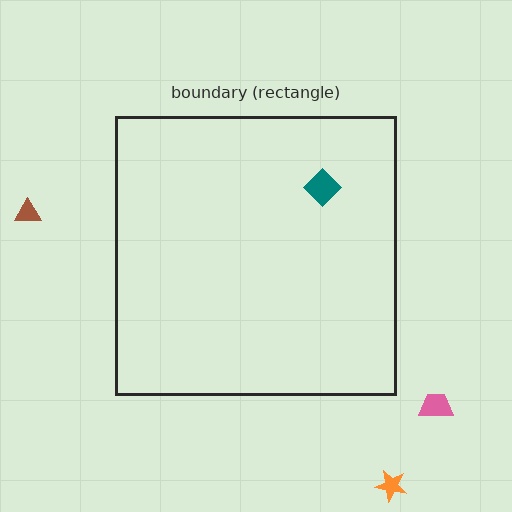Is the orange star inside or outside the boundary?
Outside.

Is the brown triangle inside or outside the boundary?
Outside.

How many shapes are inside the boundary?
1 inside, 3 outside.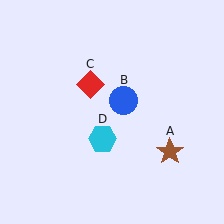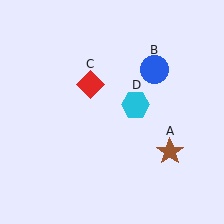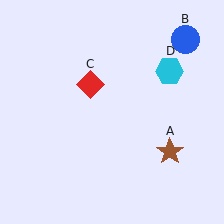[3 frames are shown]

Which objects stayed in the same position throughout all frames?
Brown star (object A) and red diamond (object C) remained stationary.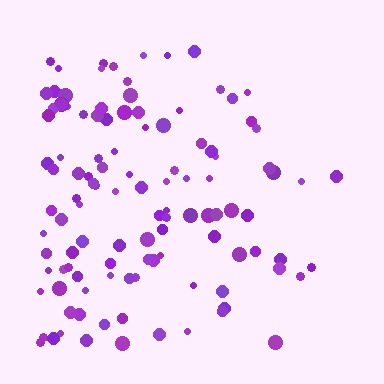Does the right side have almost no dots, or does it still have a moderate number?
Still a moderate number, just noticeably fewer than the left.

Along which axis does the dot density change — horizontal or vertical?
Horizontal.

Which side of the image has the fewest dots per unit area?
The right.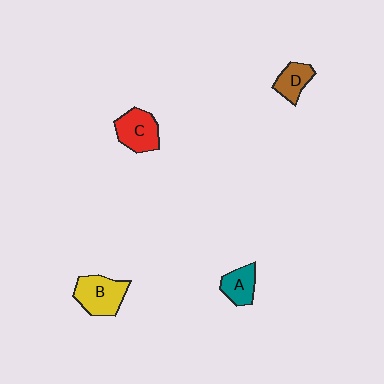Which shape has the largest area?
Shape B (yellow).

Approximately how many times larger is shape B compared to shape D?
Approximately 1.6 times.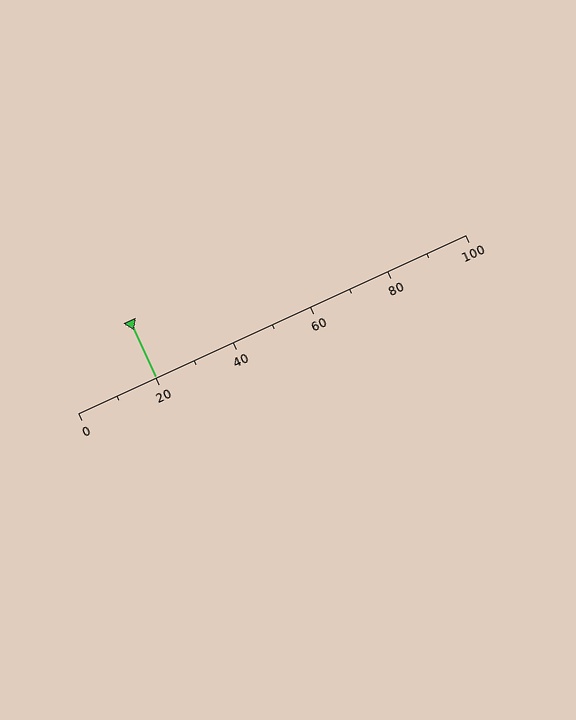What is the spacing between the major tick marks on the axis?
The major ticks are spaced 20 apart.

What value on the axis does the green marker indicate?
The marker indicates approximately 20.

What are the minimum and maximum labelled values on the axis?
The axis runs from 0 to 100.